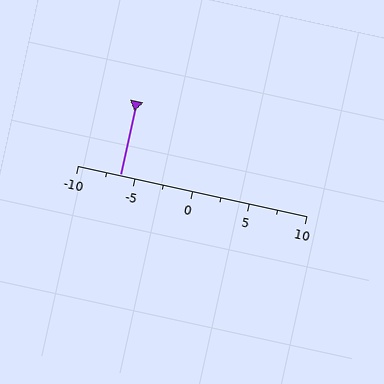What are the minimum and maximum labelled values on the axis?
The axis runs from -10 to 10.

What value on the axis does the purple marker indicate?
The marker indicates approximately -6.2.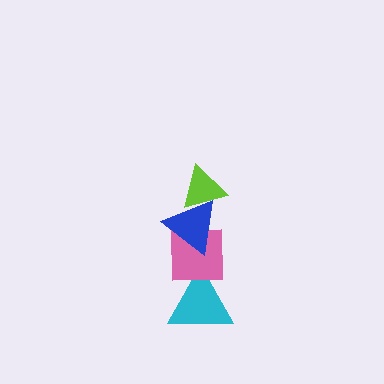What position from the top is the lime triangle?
The lime triangle is 1st from the top.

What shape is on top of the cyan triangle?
The pink square is on top of the cyan triangle.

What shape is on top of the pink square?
The blue triangle is on top of the pink square.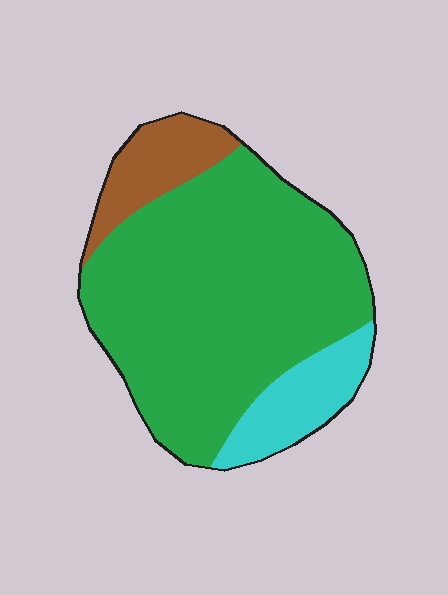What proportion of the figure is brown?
Brown takes up less than a quarter of the figure.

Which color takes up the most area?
Green, at roughly 75%.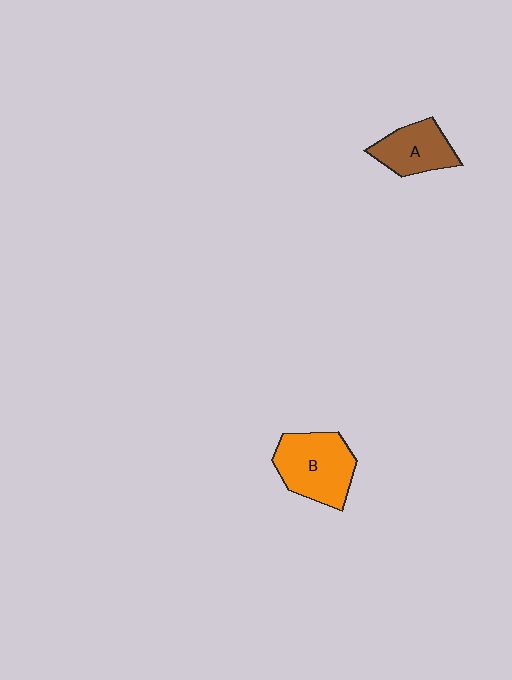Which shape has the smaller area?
Shape A (brown).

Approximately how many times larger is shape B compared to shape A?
Approximately 1.4 times.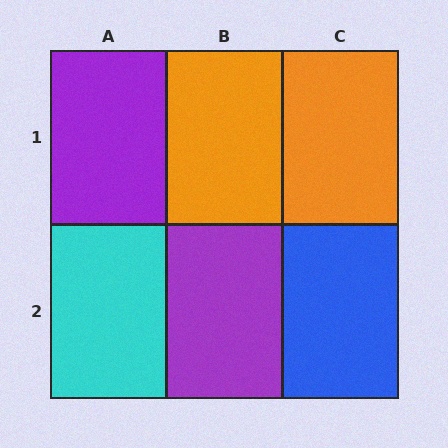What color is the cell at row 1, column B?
Orange.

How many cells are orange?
2 cells are orange.